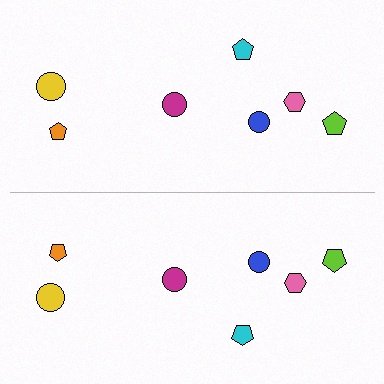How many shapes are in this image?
There are 14 shapes in this image.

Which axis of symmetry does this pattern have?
The pattern has a horizontal axis of symmetry running through the center of the image.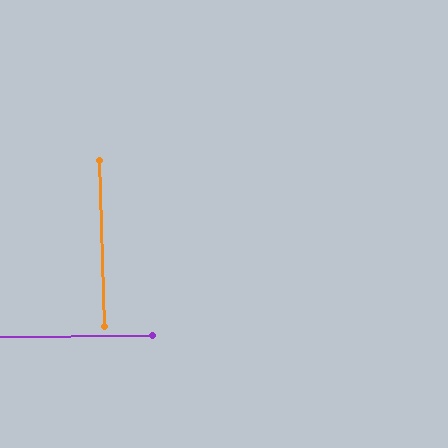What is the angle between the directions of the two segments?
Approximately 89 degrees.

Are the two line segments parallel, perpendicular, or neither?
Perpendicular — they meet at approximately 89°.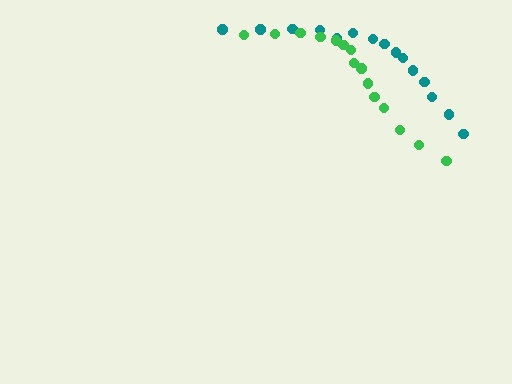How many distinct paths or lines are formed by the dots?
There are 2 distinct paths.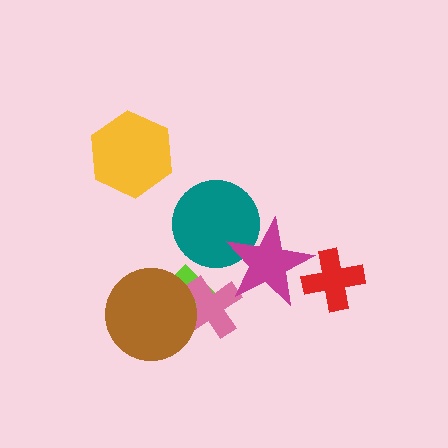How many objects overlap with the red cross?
1 object overlaps with the red cross.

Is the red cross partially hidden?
Yes, it is partially covered by another shape.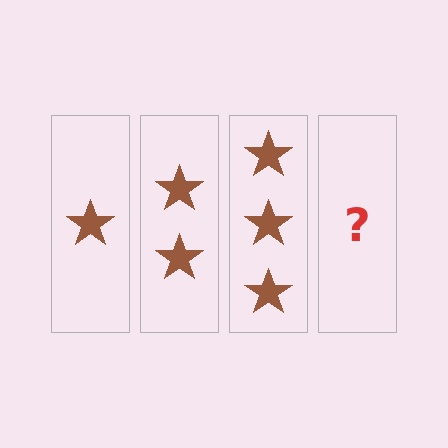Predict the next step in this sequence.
The next step is 4 stars.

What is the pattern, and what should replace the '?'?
The pattern is that each step adds one more star. The '?' should be 4 stars.